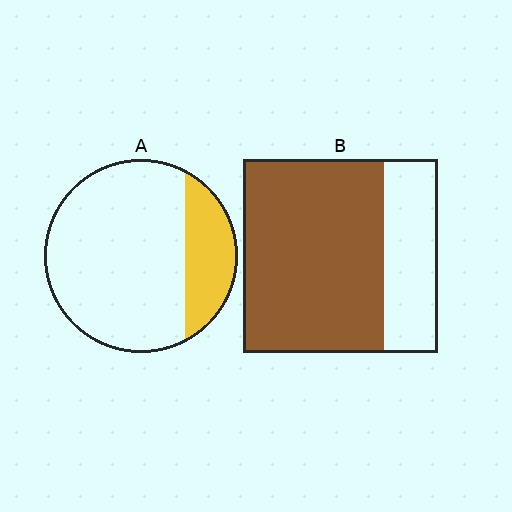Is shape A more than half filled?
No.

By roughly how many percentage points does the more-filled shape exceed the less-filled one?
By roughly 50 percentage points (B over A).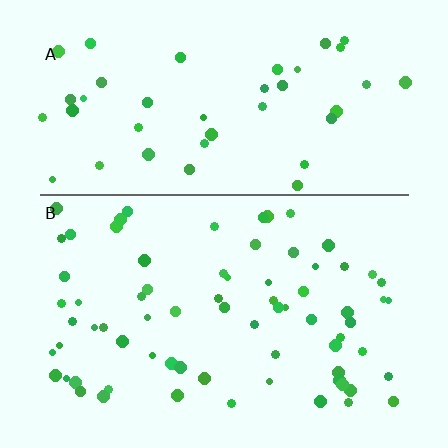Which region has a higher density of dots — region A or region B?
B (the bottom).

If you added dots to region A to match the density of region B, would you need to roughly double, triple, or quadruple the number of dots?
Approximately double.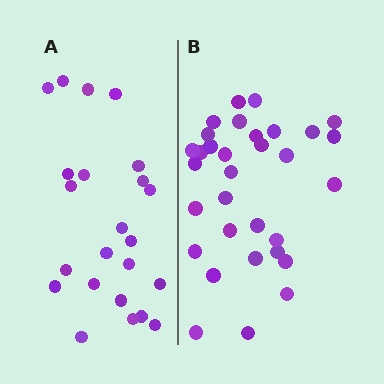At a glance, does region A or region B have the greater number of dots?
Region B (the right region) has more dots.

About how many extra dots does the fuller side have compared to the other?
Region B has roughly 8 or so more dots than region A.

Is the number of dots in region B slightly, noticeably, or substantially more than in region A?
Region B has noticeably more, but not dramatically so. The ratio is roughly 1.4 to 1.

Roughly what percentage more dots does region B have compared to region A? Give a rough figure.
About 40% more.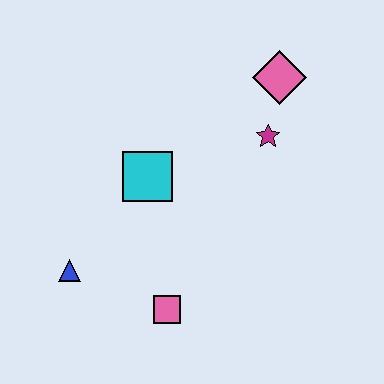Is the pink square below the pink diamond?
Yes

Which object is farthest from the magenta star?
The blue triangle is farthest from the magenta star.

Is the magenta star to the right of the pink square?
Yes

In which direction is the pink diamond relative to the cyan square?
The pink diamond is to the right of the cyan square.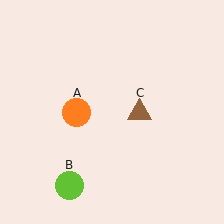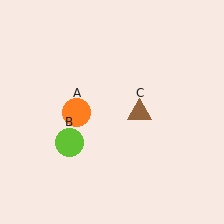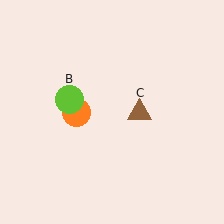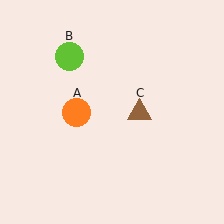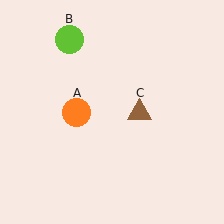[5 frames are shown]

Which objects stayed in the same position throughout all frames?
Orange circle (object A) and brown triangle (object C) remained stationary.